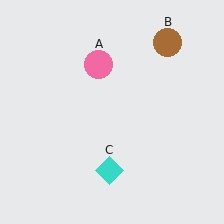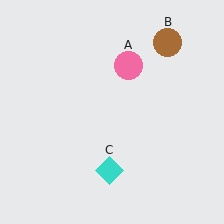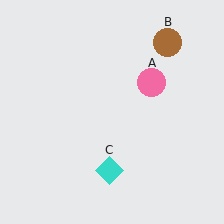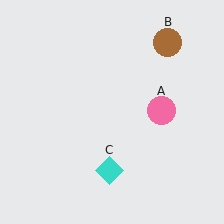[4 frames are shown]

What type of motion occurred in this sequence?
The pink circle (object A) rotated clockwise around the center of the scene.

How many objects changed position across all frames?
1 object changed position: pink circle (object A).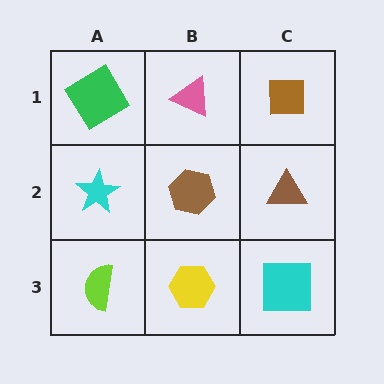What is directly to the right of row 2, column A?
A brown hexagon.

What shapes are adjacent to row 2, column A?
A green diamond (row 1, column A), a lime semicircle (row 3, column A), a brown hexagon (row 2, column B).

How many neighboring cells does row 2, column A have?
3.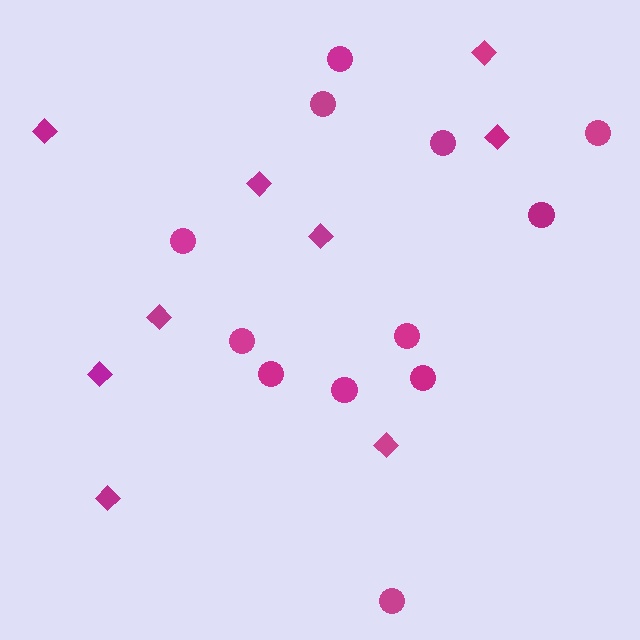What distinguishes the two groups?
There are 2 groups: one group of diamonds (9) and one group of circles (12).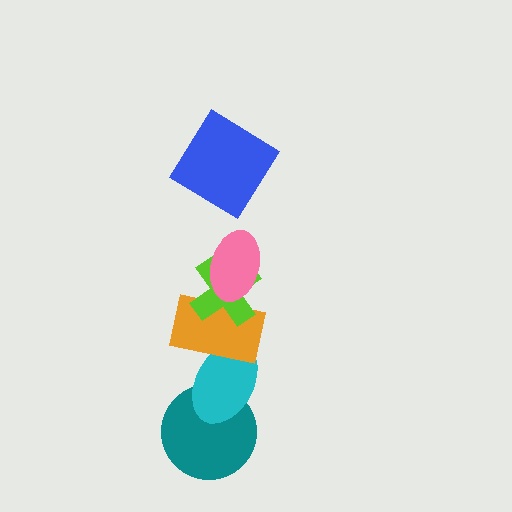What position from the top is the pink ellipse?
The pink ellipse is 2nd from the top.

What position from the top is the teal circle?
The teal circle is 6th from the top.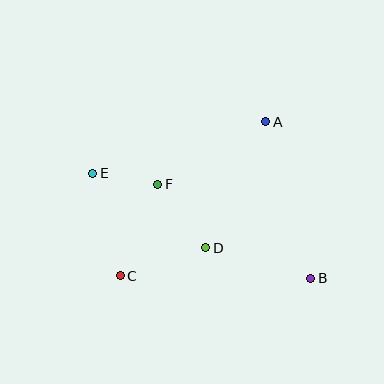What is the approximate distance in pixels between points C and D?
The distance between C and D is approximately 90 pixels.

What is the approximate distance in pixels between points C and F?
The distance between C and F is approximately 99 pixels.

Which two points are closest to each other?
Points E and F are closest to each other.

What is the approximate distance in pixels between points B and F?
The distance between B and F is approximately 180 pixels.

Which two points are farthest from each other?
Points B and E are farthest from each other.